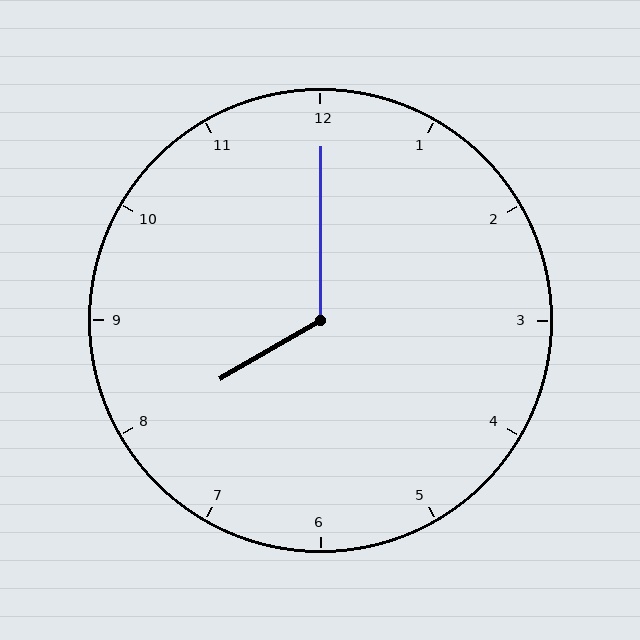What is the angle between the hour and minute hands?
Approximately 120 degrees.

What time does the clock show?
8:00.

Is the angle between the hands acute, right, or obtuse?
It is obtuse.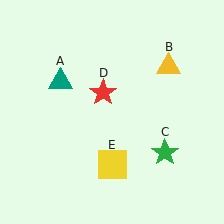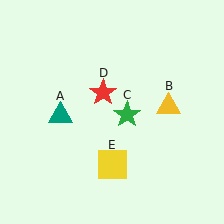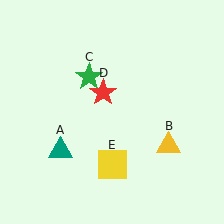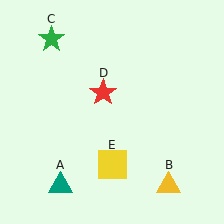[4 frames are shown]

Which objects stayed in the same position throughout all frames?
Red star (object D) and yellow square (object E) remained stationary.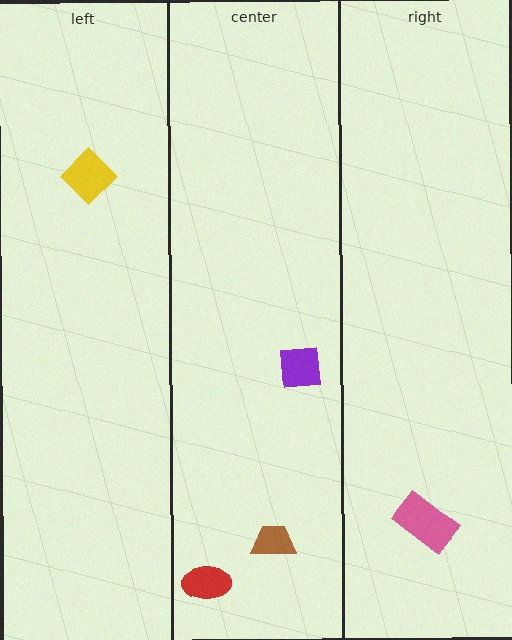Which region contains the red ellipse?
The center region.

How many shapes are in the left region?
1.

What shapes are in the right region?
The pink rectangle.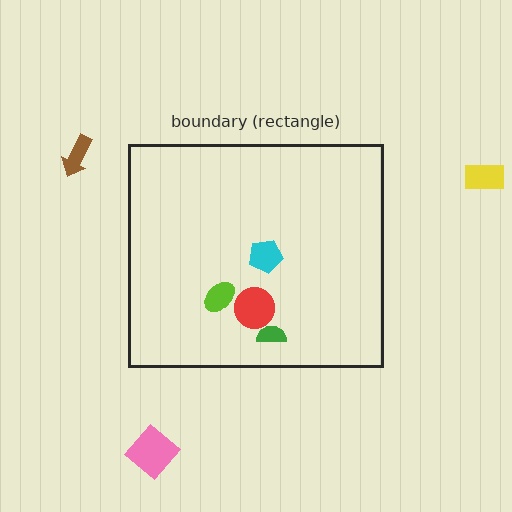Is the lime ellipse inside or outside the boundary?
Inside.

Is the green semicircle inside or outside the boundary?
Inside.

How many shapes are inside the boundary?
4 inside, 3 outside.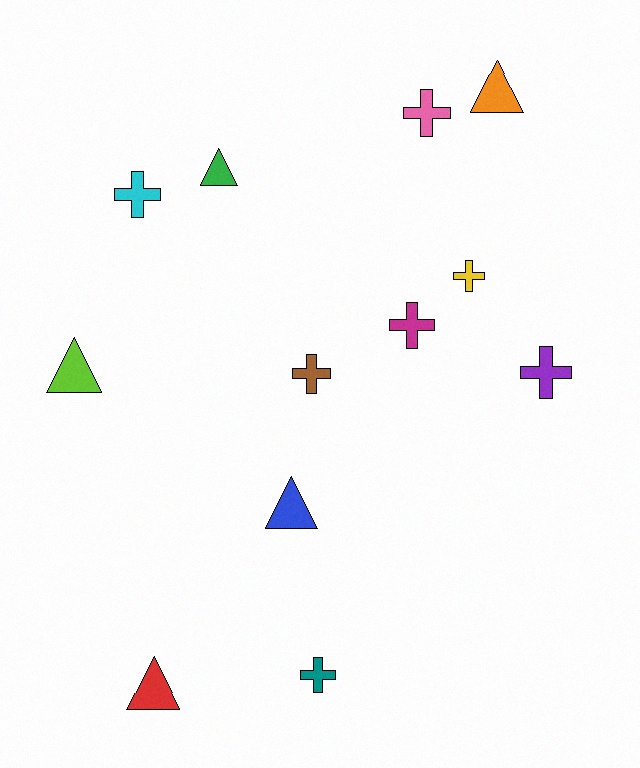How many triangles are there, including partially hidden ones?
There are 5 triangles.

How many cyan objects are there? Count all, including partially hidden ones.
There is 1 cyan object.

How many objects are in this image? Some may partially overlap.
There are 12 objects.